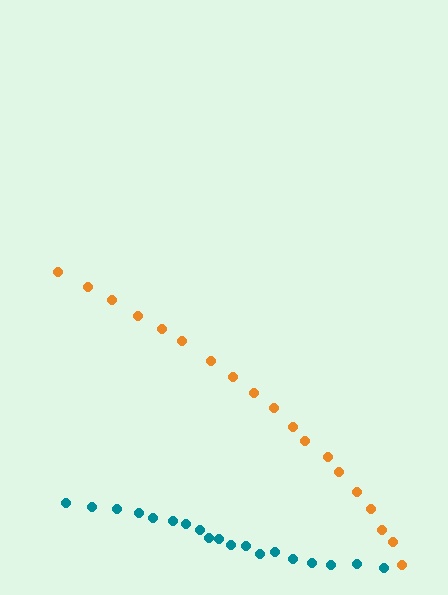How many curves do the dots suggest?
There are 2 distinct paths.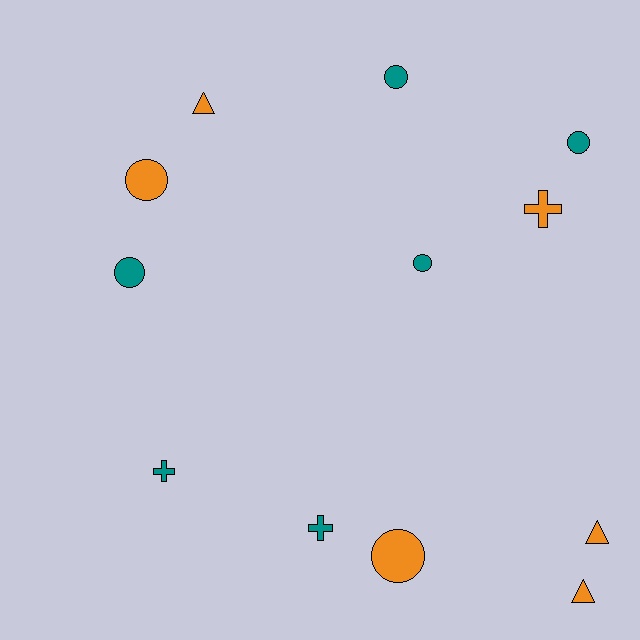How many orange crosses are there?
There is 1 orange cross.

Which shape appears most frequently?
Circle, with 6 objects.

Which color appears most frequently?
Teal, with 6 objects.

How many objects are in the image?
There are 12 objects.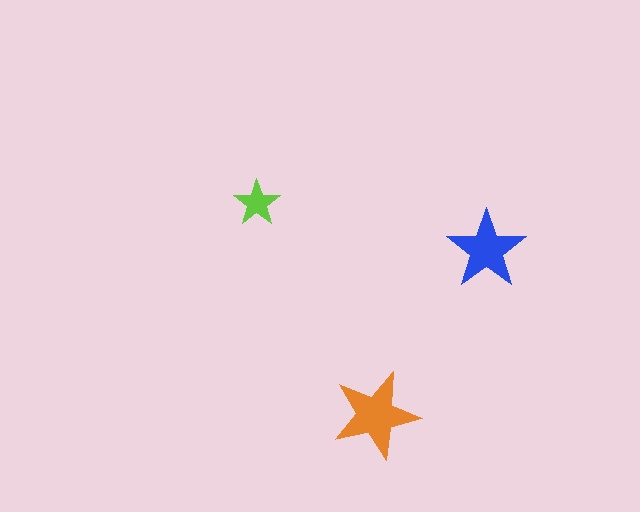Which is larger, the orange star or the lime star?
The orange one.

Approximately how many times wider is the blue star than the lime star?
About 1.5 times wider.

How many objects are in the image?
There are 3 objects in the image.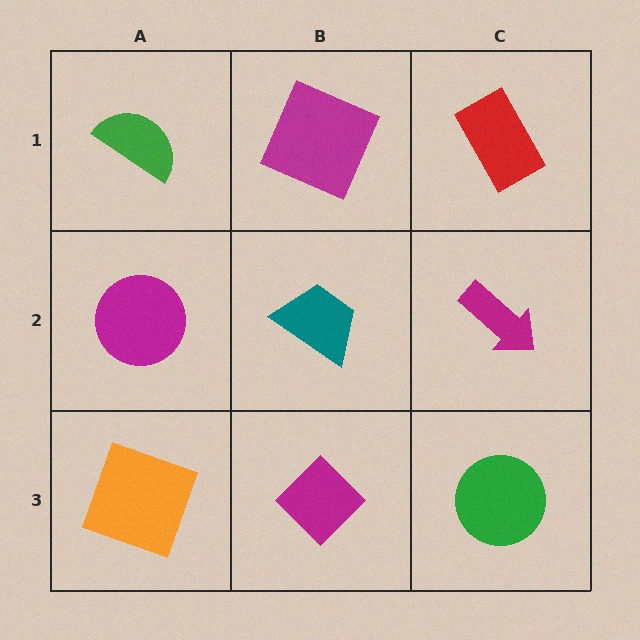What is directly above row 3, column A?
A magenta circle.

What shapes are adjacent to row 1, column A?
A magenta circle (row 2, column A), a magenta square (row 1, column B).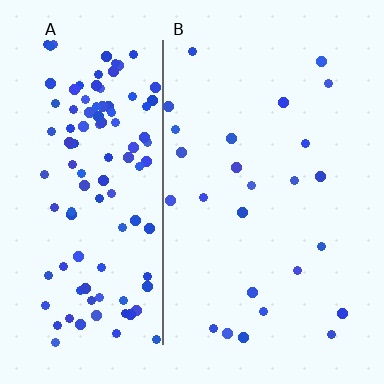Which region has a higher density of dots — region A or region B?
A (the left).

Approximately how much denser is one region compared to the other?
Approximately 4.8× — region A over region B.